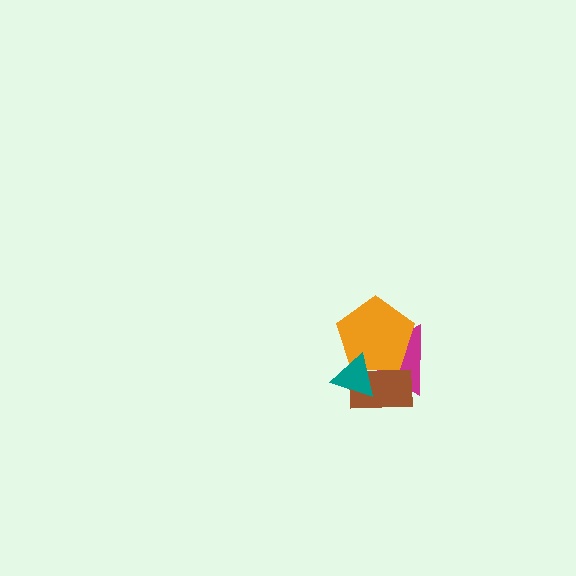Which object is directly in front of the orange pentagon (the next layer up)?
The brown rectangle is directly in front of the orange pentagon.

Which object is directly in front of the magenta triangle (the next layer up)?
The orange pentagon is directly in front of the magenta triangle.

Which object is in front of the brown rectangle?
The teal triangle is in front of the brown rectangle.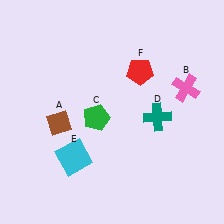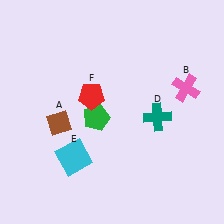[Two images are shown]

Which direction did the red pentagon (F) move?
The red pentagon (F) moved left.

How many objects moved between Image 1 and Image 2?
1 object moved between the two images.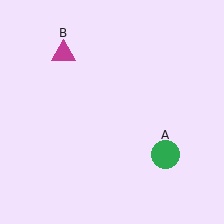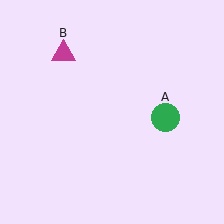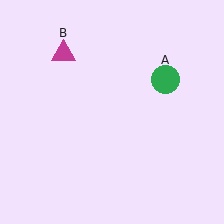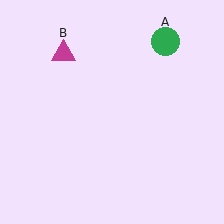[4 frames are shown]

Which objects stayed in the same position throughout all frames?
Magenta triangle (object B) remained stationary.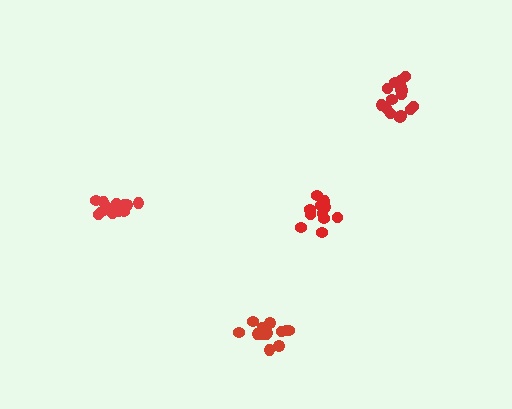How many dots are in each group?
Group 1: 13 dots, Group 2: 16 dots, Group 3: 13 dots, Group 4: 11 dots (53 total).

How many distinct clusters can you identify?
There are 4 distinct clusters.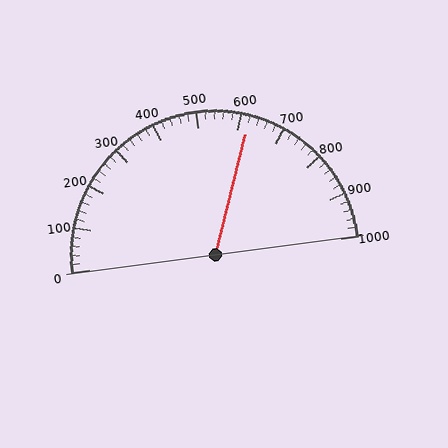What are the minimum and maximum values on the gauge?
The gauge ranges from 0 to 1000.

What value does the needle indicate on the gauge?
The needle indicates approximately 620.